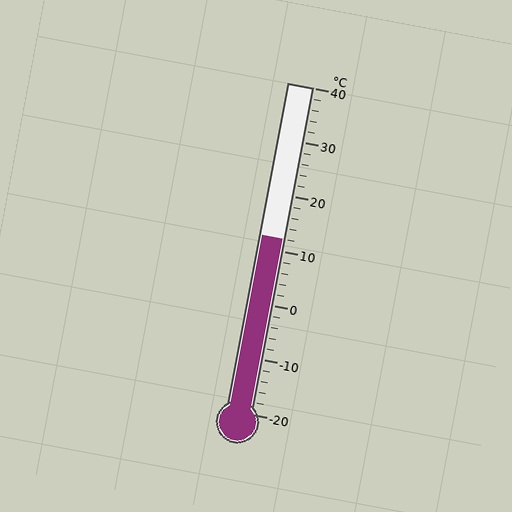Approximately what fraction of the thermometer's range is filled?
The thermometer is filled to approximately 55% of its range.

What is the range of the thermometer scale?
The thermometer scale ranges from -20°C to 40°C.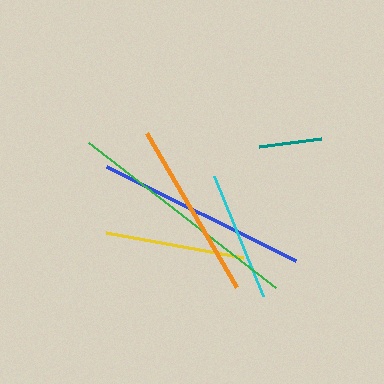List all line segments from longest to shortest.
From longest to shortest: green, blue, orange, yellow, cyan, teal.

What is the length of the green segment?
The green segment is approximately 236 pixels long.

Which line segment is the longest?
The green line is the longest at approximately 236 pixels.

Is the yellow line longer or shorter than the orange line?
The orange line is longer than the yellow line.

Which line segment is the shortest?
The teal line is the shortest at approximately 63 pixels.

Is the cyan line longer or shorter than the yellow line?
The yellow line is longer than the cyan line.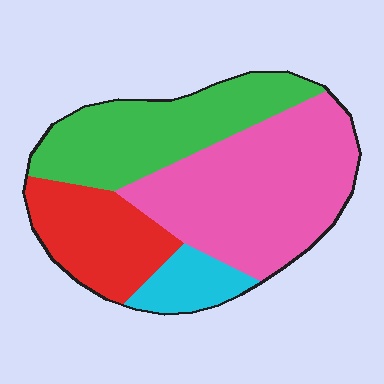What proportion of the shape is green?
Green takes up about one quarter (1/4) of the shape.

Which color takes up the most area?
Pink, at roughly 45%.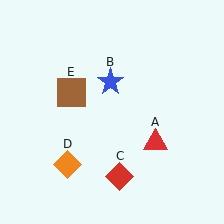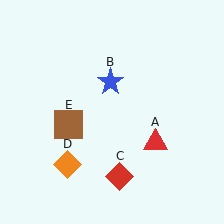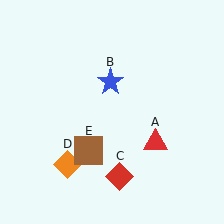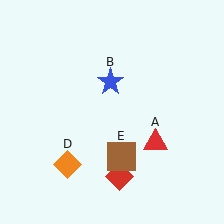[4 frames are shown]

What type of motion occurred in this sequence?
The brown square (object E) rotated counterclockwise around the center of the scene.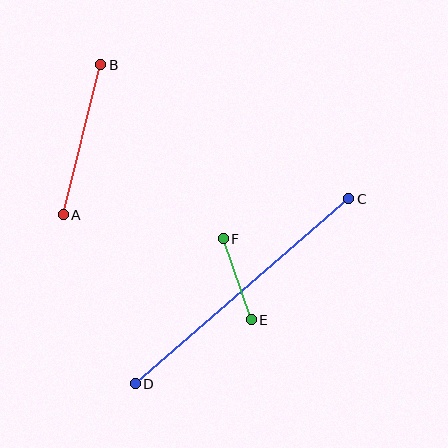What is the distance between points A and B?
The distance is approximately 154 pixels.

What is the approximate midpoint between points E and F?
The midpoint is at approximately (237, 279) pixels.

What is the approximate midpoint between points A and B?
The midpoint is at approximately (82, 140) pixels.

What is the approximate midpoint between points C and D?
The midpoint is at approximately (242, 291) pixels.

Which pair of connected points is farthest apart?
Points C and D are farthest apart.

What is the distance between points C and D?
The distance is approximately 283 pixels.